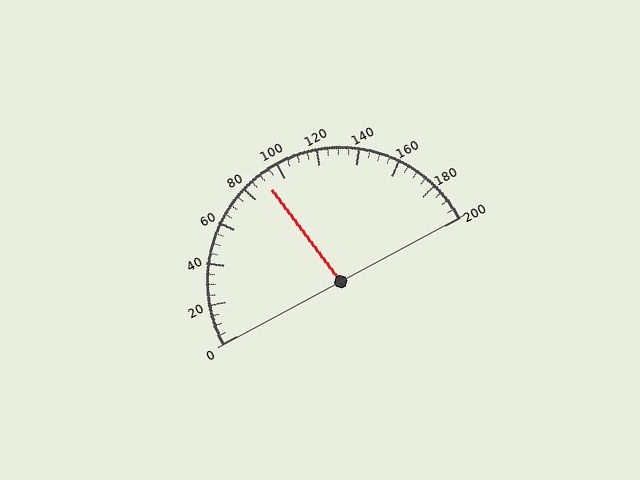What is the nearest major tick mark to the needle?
The nearest major tick mark is 80.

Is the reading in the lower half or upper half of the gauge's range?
The reading is in the lower half of the range (0 to 200).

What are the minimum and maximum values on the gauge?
The gauge ranges from 0 to 200.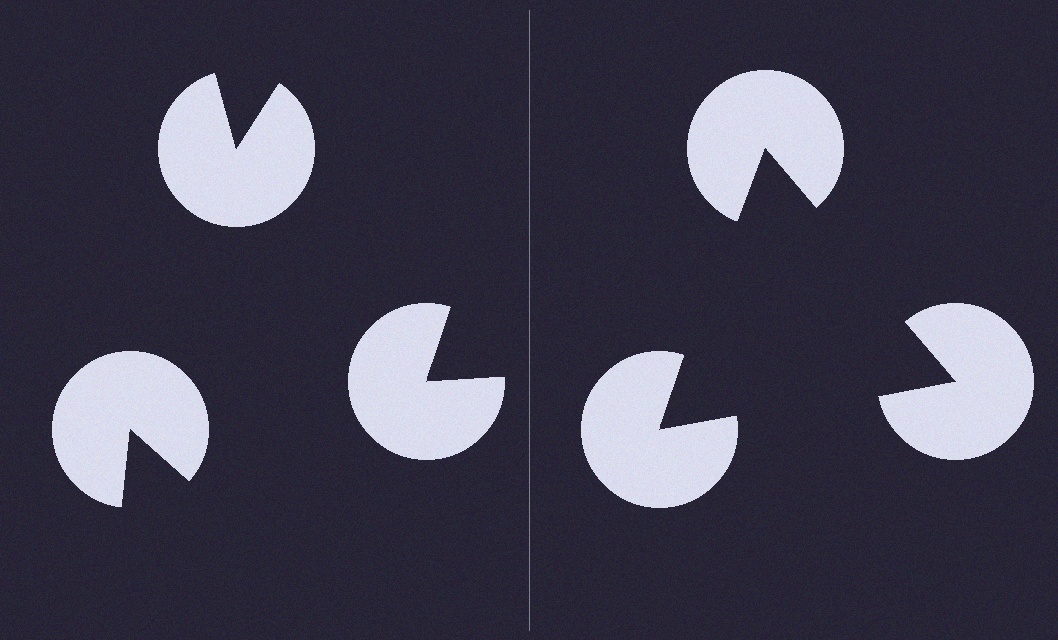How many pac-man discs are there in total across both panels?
6 — 3 on each side.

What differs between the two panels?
The pac-man discs are positioned identically on both sides; only the wedge orientations differ. On the right they align to a triangle; on the left they are misaligned.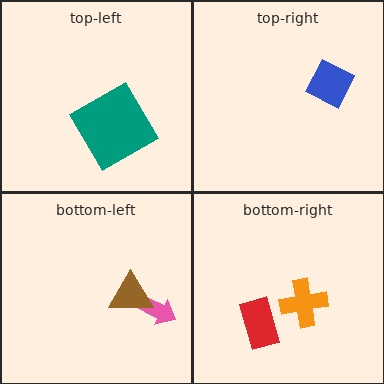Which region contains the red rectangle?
The bottom-right region.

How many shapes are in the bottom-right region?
2.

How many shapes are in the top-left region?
1.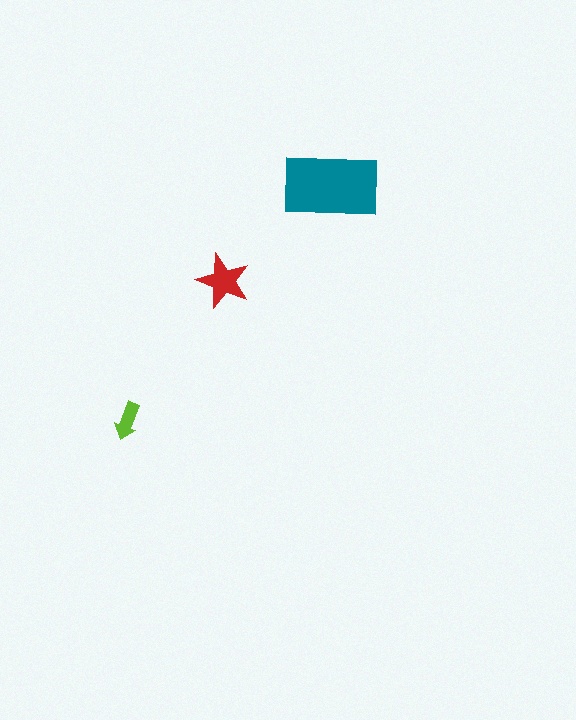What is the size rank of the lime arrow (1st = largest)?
3rd.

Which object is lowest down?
The lime arrow is bottommost.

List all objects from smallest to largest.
The lime arrow, the red star, the teal rectangle.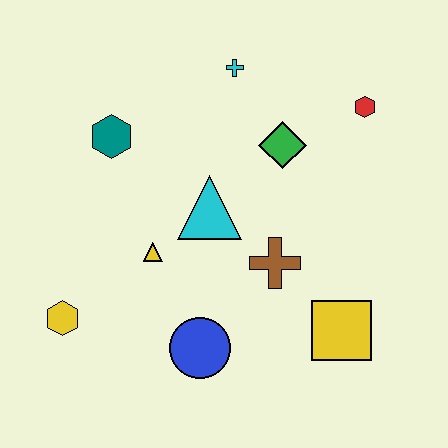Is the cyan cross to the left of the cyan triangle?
No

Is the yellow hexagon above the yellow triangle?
No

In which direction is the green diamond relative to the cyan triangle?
The green diamond is to the right of the cyan triangle.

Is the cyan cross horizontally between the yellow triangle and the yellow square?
Yes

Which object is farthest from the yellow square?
The teal hexagon is farthest from the yellow square.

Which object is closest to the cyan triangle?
The yellow triangle is closest to the cyan triangle.